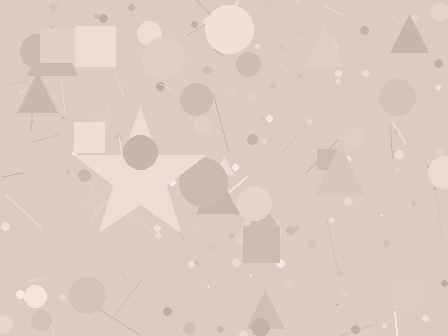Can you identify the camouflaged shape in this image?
The camouflaged shape is a star.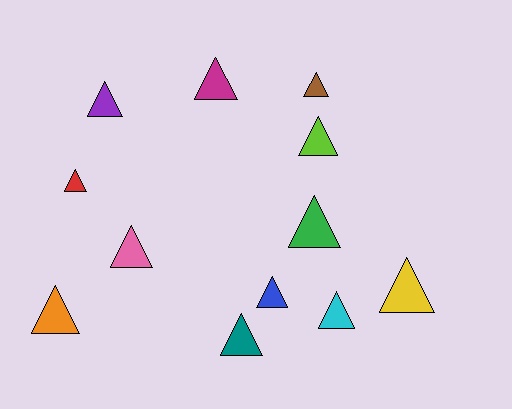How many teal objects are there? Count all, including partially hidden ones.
There is 1 teal object.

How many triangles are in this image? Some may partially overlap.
There are 12 triangles.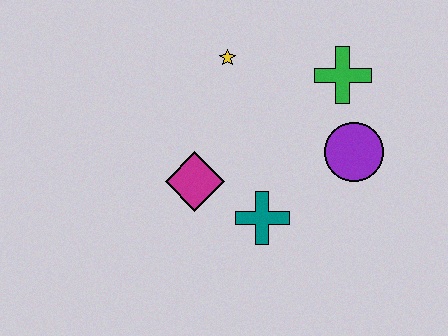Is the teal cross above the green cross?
No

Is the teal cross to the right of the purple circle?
No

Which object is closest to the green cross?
The purple circle is closest to the green cross.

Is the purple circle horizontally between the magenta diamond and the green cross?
No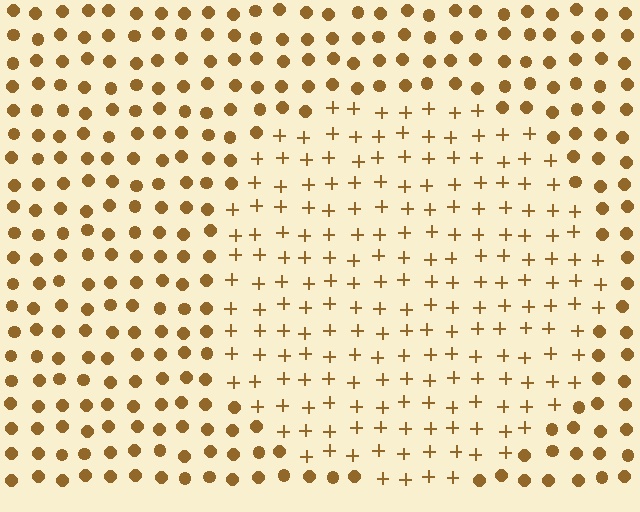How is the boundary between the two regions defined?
The boundary is defined by a change in element shape: plus signs inside vs. circles outside. All elements share the same color and spacing.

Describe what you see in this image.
The image is filled with small brown elements arranged in a uniform grid. A circle-shaped region contains plus signs, while the surrounding area contains circles. The boundary is defined purely by the change in element shape.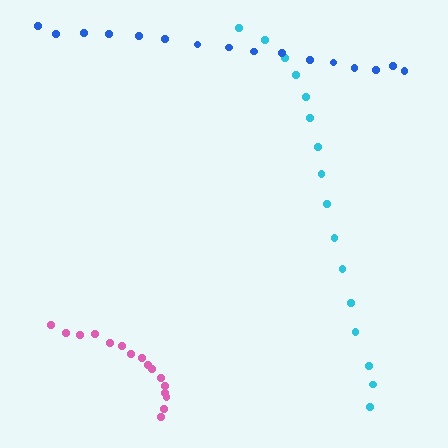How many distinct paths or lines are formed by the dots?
There are 3 distinct paths.